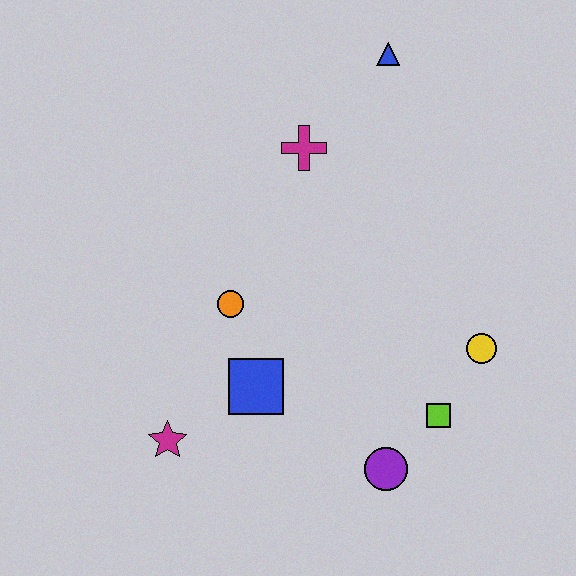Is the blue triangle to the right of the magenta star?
Yes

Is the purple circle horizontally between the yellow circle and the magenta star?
Yes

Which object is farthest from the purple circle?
The blue triangle is farthest from the purple circle.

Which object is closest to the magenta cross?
The blue triangle is closest to the magenta cross.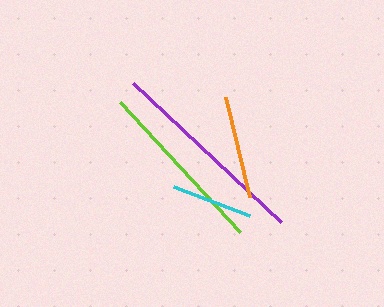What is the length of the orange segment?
The orange segment is approximately 103 pixels long.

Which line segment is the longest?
The purple line is the longest at approximately 203 pixels.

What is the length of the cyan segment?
The cyan segment is approximately 81 pixels long.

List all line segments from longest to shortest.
From longest to shortest: purple, lime, orange, cyan.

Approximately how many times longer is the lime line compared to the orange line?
The lime line is approximately 1.7 times the length of the orange line.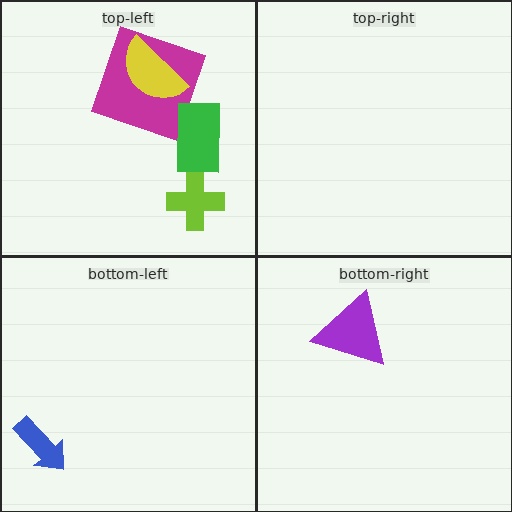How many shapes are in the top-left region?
4.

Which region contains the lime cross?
The top-left region.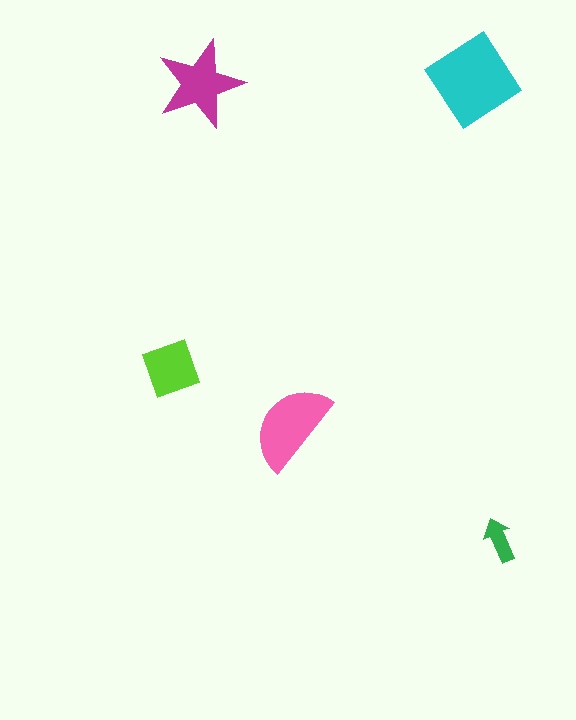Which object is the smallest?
The green arrow.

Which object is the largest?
The cyan diamond.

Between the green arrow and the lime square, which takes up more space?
The lime square.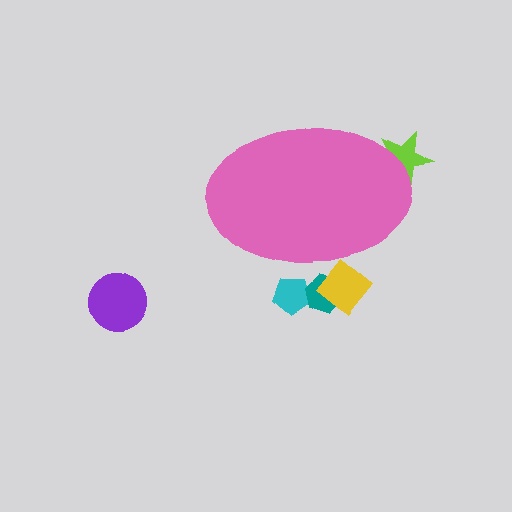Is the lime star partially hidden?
Yes, the lime star is partially hidden behind the pink ellipse.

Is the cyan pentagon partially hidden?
Yes, the cyan pentagon is partially hidden behind the pink ellipse.